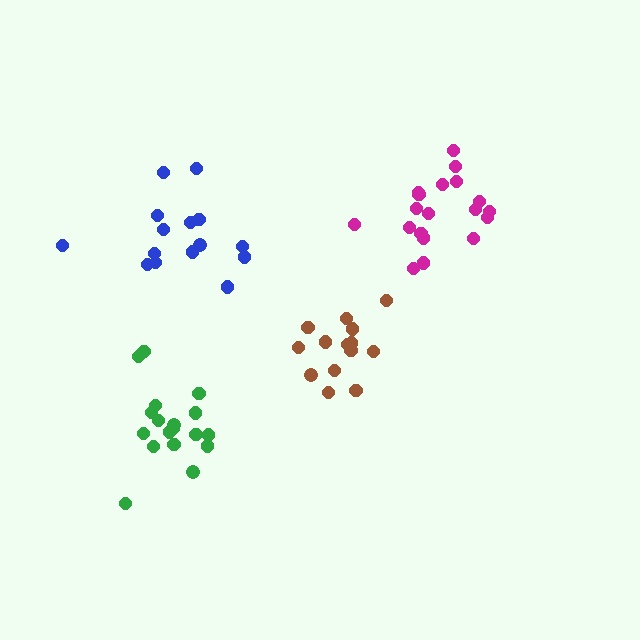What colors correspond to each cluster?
The clusters are colored: brown, blue, green, magenta.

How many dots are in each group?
Group 1: 14 dots, Group 2: 15 dots, Group 3: 18 dots, Group 4: 19 dots (66 total).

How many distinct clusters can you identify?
There are 4 distinct clusters.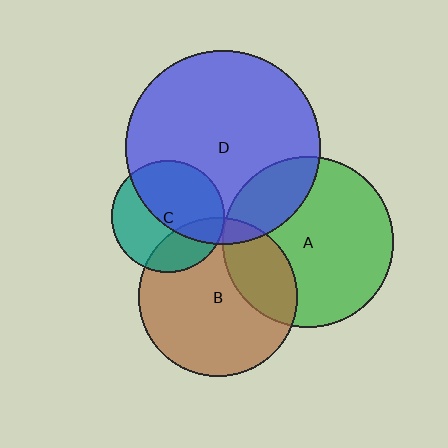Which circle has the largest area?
Circle D (blue).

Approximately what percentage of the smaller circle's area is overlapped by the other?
Approximately 25%.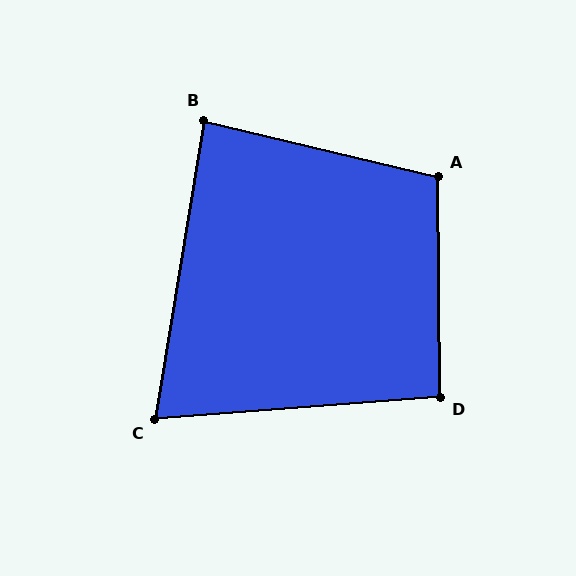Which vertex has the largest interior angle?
A, at approximately 104 degrees.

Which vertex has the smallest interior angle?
C, at approximately 76 degrees.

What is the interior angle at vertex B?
Approximately 86 degrees (approximately right).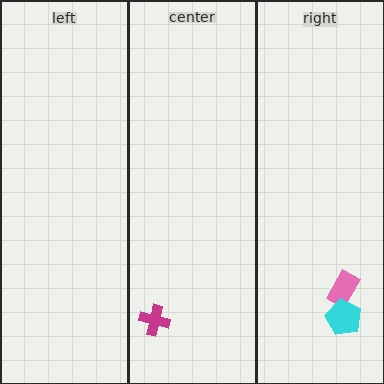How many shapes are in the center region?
1.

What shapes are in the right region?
The pink rectangle, the cyan pentagon.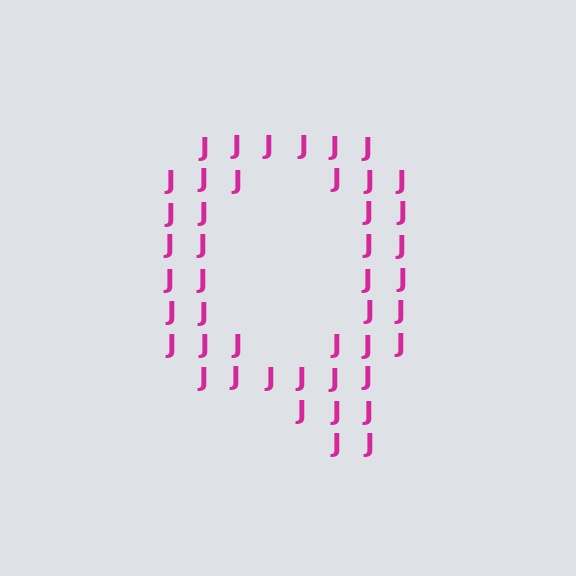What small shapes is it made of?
It is made of small letter J's.